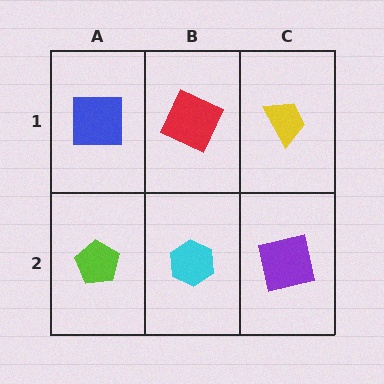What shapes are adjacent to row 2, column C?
A yellow trapezoid (row 1, column C), a cyan hexagon (row 2, column B).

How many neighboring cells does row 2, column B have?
3.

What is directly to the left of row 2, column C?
A cyan hexagon.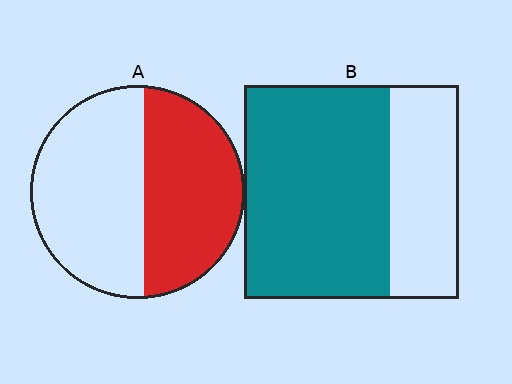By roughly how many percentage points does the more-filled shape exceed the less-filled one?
By roughly 20 percentage points (B over A).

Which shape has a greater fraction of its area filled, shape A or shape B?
Shape B.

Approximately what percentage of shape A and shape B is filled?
A is approximately 45% and B is approximately 70%.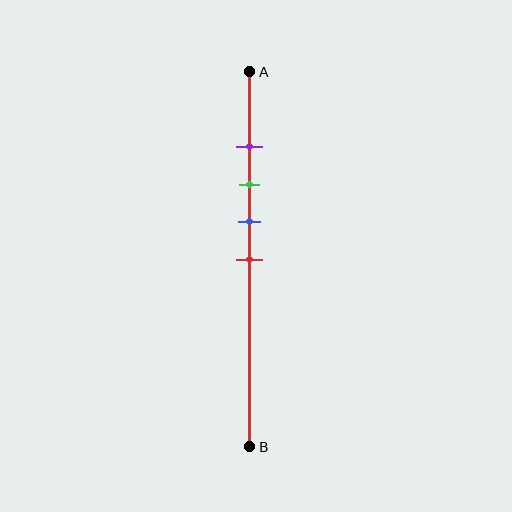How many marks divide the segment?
There are 4 marks dividing the segment.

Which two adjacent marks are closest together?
The purple and green marks are the closest adjacent pair.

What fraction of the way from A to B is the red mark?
The red mark is approximately 50% (0.5) of the way from A to B.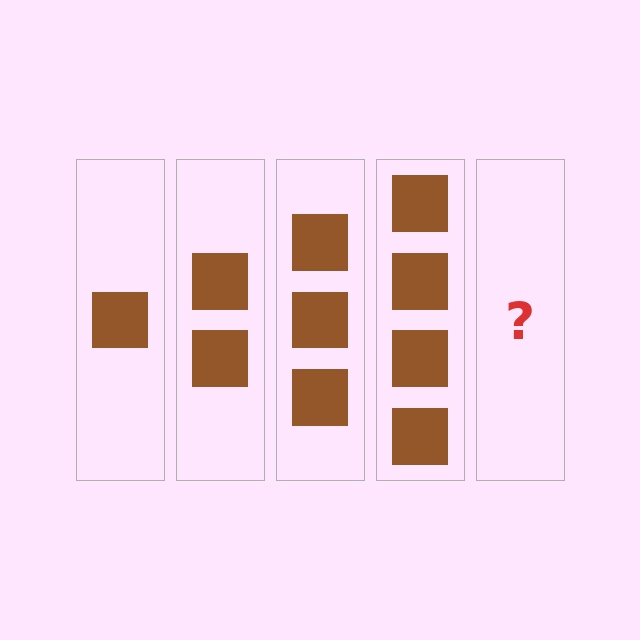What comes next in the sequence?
The next element should be 5 squares.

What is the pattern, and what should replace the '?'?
The pattern is that each step adds one more square. The '?' should be 5 squares.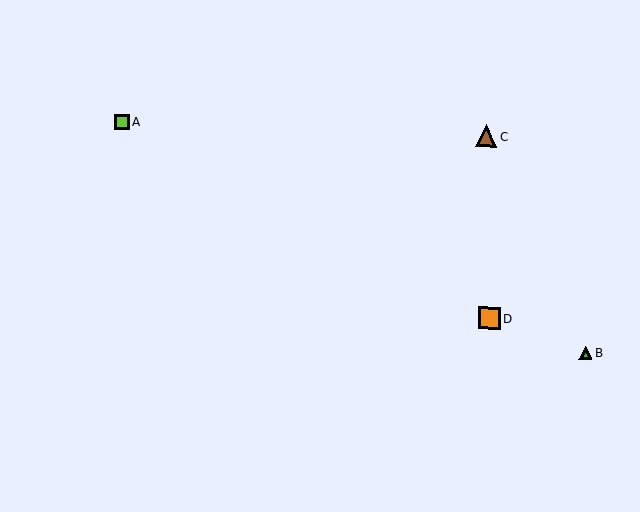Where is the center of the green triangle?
The center of the green triangle is at (586, 353).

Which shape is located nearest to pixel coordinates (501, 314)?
The orange square (labeled D) at (489, 318) is nearest to that location.